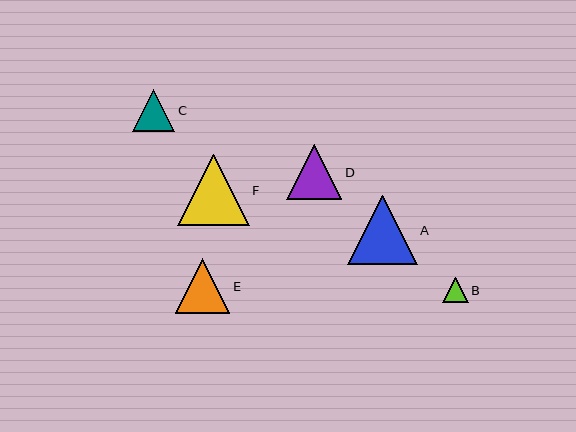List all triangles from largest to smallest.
From largest to smallest: F, A, D, E, C, B.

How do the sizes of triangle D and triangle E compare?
Triangle D and triangle E are approximately the same size.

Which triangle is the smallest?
Triangle B is the smallest with a size of approximately 26 pixels.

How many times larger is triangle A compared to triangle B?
Triangle A is approximately 2.7 times the size of triangle B.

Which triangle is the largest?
Triangle F is the largest with a size of approximately 71 pixels.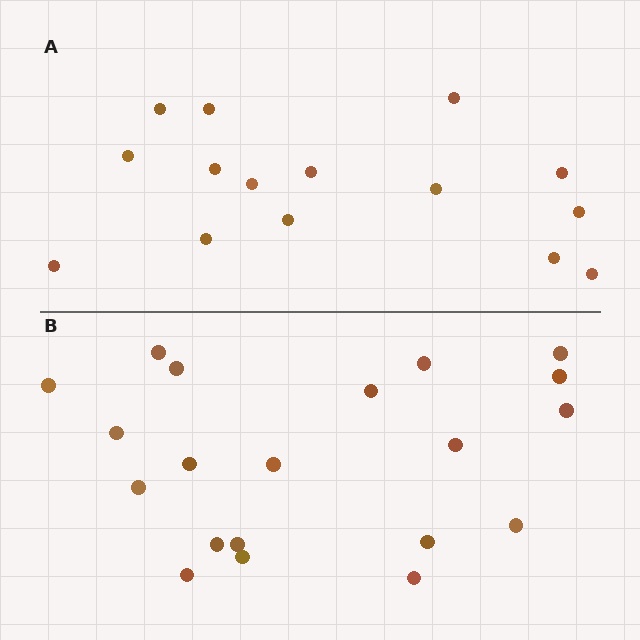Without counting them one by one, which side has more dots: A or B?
Region B (the bottom region) has more dots.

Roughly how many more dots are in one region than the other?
Region B has about 5 more dots than region A.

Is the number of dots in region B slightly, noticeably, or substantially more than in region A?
Region B has noticeably more, but not dramatically so. The ratio is roughly 1.3 to 1.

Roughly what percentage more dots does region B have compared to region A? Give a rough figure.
About 35% more.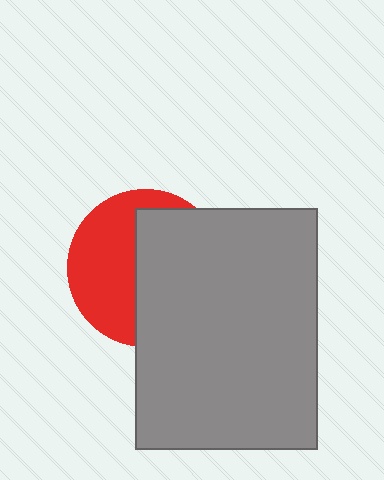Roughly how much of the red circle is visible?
About half of it is visible (roughly 46%).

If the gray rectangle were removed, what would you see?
You would see the complete red circle.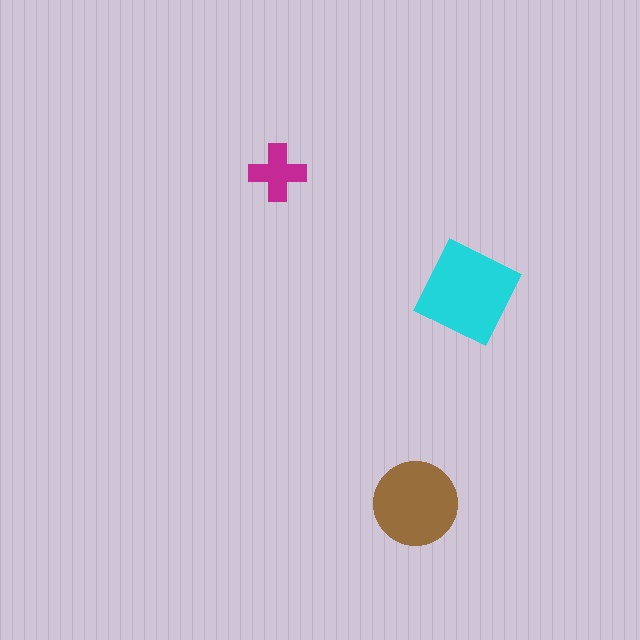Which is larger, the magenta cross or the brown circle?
The brown circle.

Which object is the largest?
The cyan square.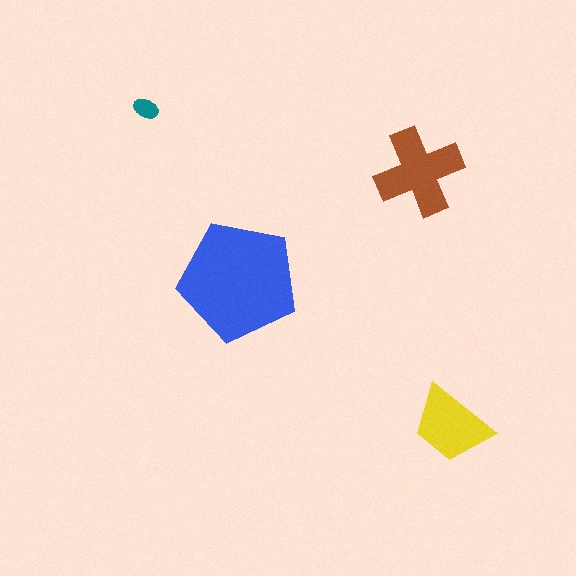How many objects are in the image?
There are 4 objects in the image.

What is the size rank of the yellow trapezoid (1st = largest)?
3rd.